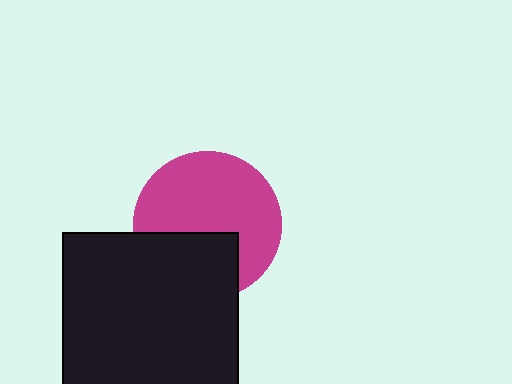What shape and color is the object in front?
The object in front is a black rectangle.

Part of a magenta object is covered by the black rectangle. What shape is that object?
It is a circle.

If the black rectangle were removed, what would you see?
You would see the complete magenta circle.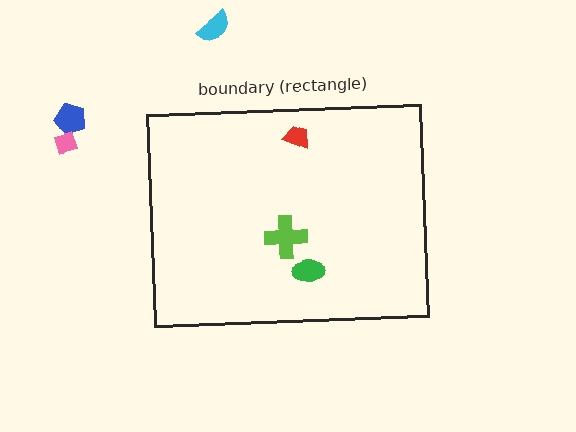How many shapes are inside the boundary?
3 inside, 3 outside.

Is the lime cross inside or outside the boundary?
Inside.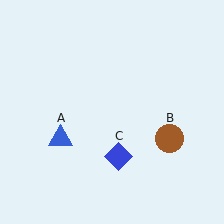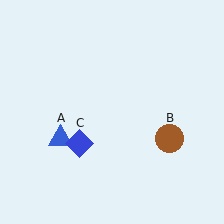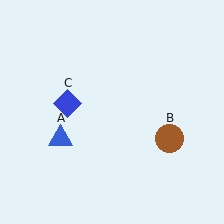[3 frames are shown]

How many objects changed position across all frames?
1 object changed position: blue diamond (object C).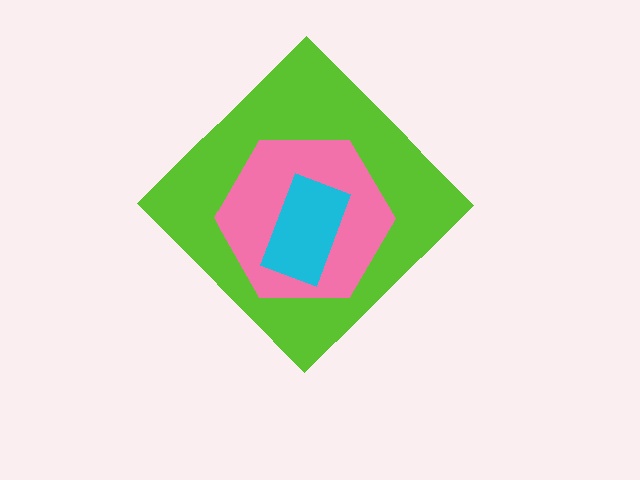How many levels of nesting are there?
3.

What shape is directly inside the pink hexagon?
The cyan rectangle.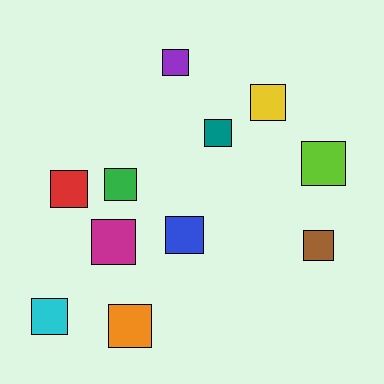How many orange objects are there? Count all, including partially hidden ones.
There is 1 orange object.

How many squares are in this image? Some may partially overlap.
There are 11 squares.